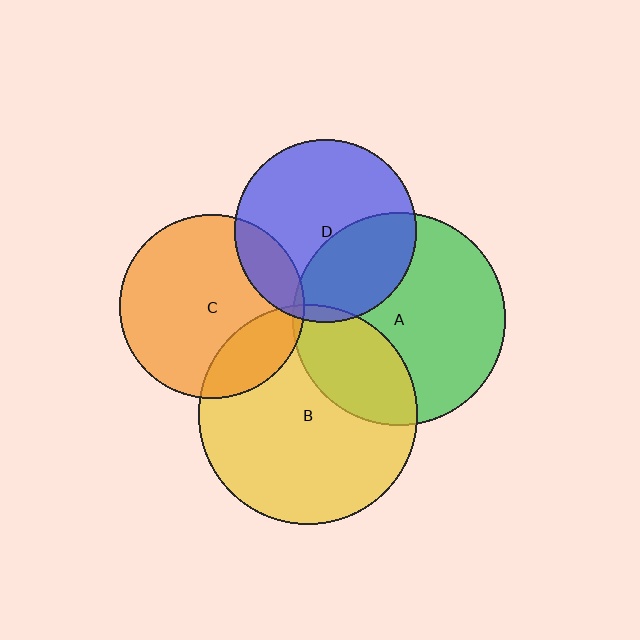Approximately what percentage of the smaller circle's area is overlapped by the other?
Approximately 20%.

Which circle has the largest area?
Circle B (yellow).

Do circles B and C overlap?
Yes.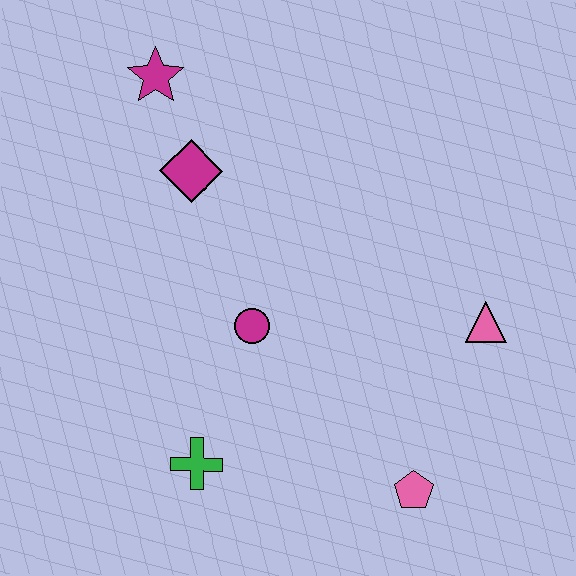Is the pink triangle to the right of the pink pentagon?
Yes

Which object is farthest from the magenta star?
The pink pentagon is farthest from the magenta star.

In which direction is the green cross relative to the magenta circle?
The green cross is below the magenta circle.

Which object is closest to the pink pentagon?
The pink triangle is closest to the pink pentagon.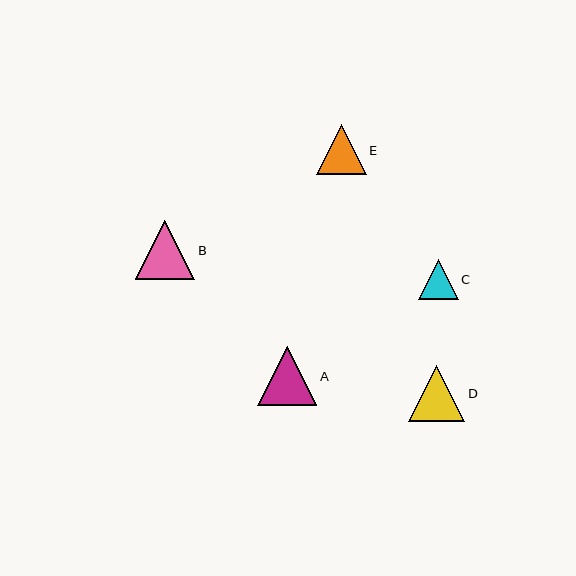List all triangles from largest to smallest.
From largest to smallest: B, A, D, E, C.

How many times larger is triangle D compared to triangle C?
Triangle D is approximately 1.4 times the size of triangle C.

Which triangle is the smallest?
Triangle C is the smallest with a size of approximately 40 pixels.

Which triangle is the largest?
Triangle B is the largest with a size of approximately 59 pixels.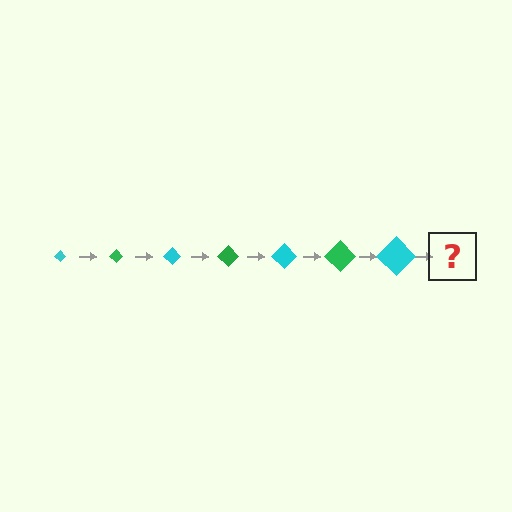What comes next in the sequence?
The next element should be a green diamond, larger than the previous one.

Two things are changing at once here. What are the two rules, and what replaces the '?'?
The two rules are that the diamond grows larger each step and the color cycles through cyan and green. The '?' should be a green diamond, larger than the previous one.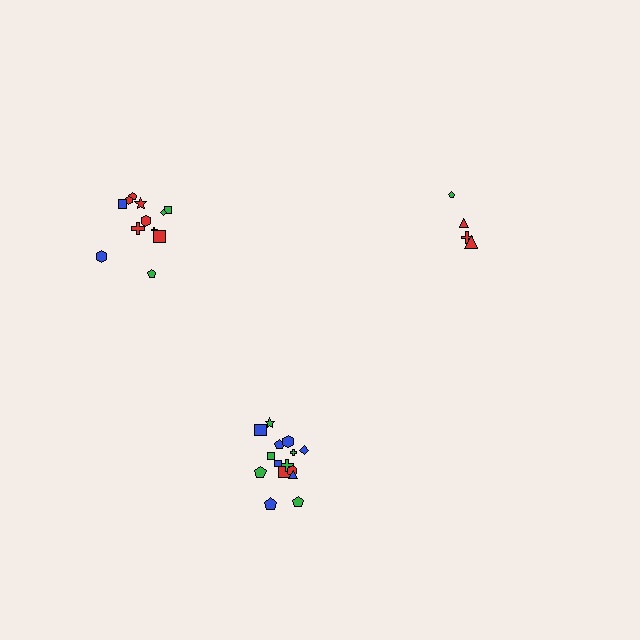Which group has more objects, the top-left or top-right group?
The top-left group.